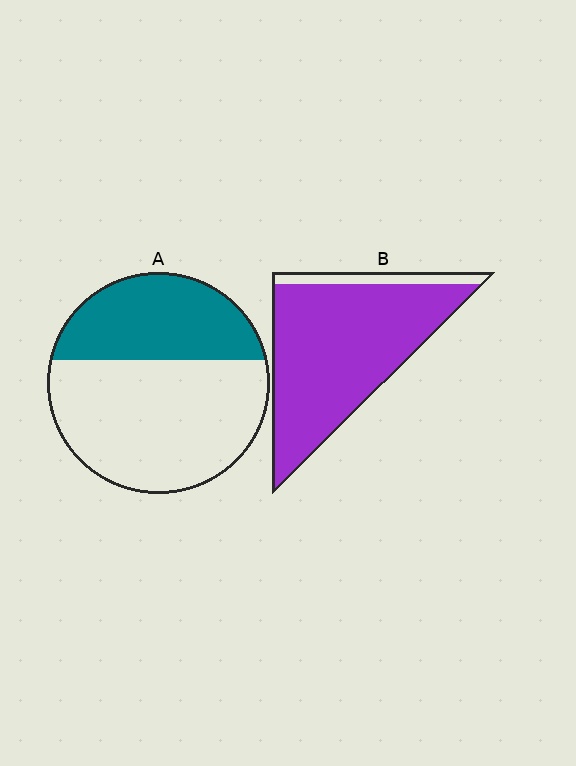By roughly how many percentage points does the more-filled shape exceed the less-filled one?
By roughly 55 percentage points (B over A).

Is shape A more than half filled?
No.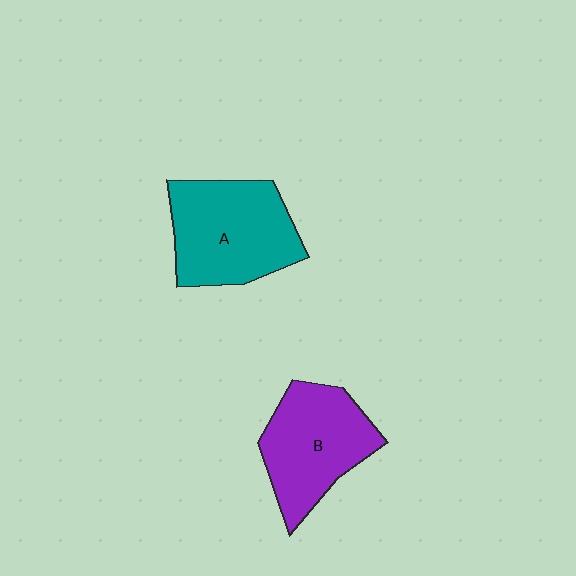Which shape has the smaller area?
Shape B (purple).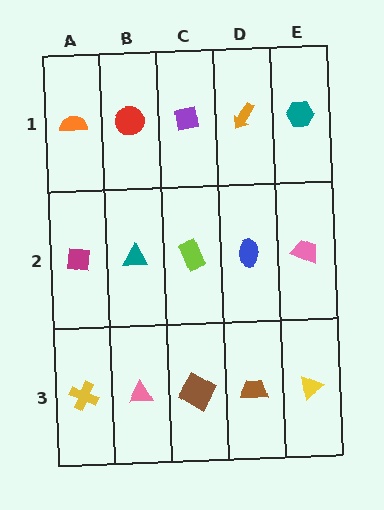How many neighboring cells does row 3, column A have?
2.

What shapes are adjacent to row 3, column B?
A teal triangle (row 2, column B), a yellow cross (row 3, column A), a brown diamond (row 3, column C).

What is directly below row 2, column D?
A brown trapezoid.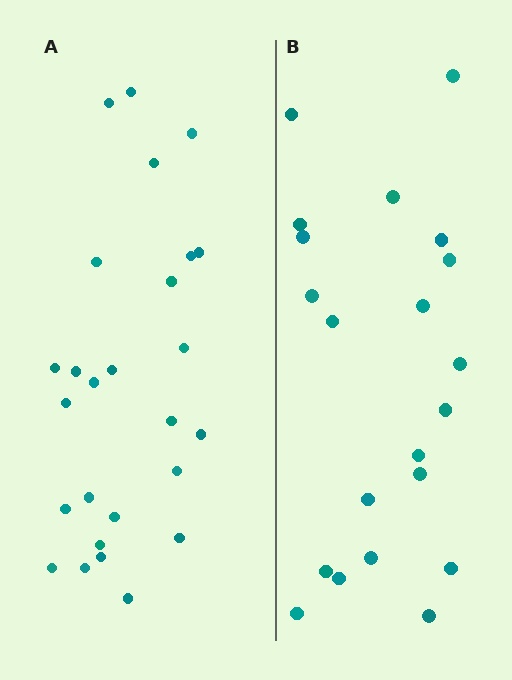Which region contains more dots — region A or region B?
Region A (the left region) has more dots.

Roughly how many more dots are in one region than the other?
Region A has about 5 more dots than region B.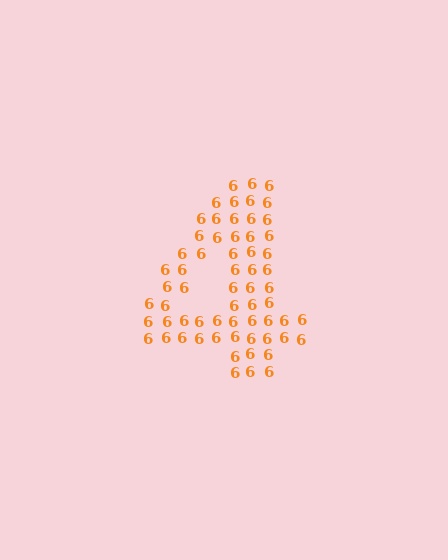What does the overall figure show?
The overall figure shows the digit 4.